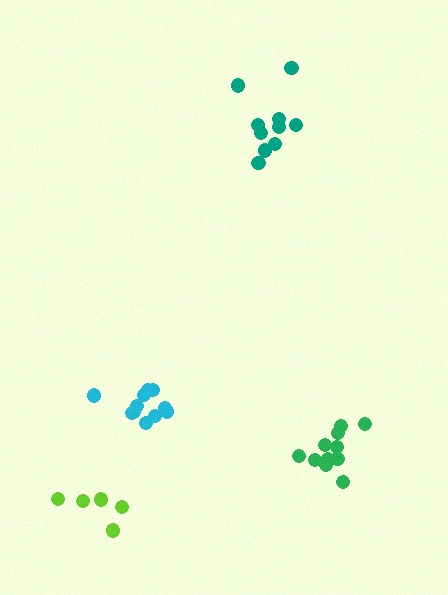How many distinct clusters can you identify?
There are 4 distinct clusters.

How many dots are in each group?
Group 1: 10 dots, Group 2: 11 dots, Group 3: 11 dots, Group 4: 6 dots (38 total).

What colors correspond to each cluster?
The clusters are colored: teal, cyan, green, lime.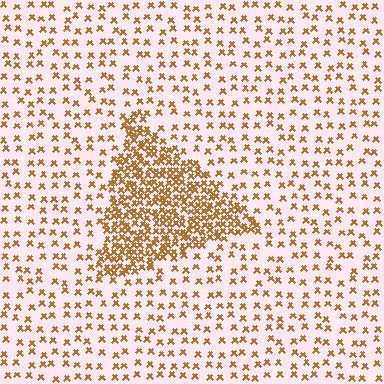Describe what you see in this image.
The image contains small brown elements arranged at two different densities. A triangle-shaped region is visible where the elements are more densely packed than the surrounding area.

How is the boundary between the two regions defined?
The boundary is defined by a change in element density (approximately 3.0x ratio). All elements are the same color, size, and shape.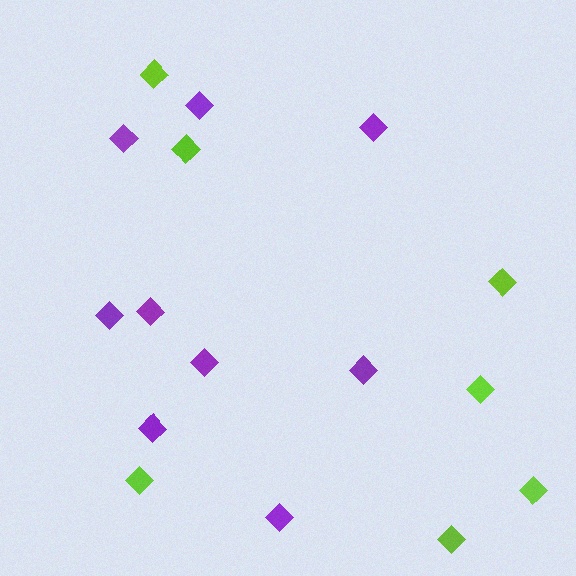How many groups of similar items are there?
There are 2 groups: one group of lime diamonds (7) and one group of purple diamonds (9).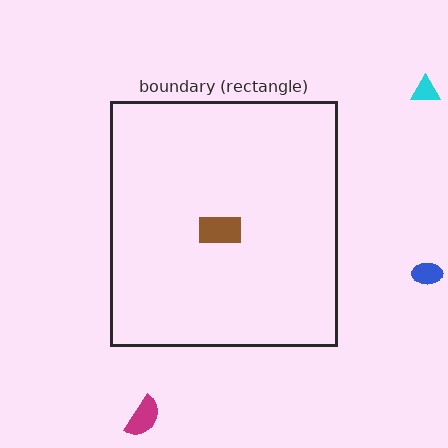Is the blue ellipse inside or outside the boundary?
Outside.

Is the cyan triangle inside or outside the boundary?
Outside.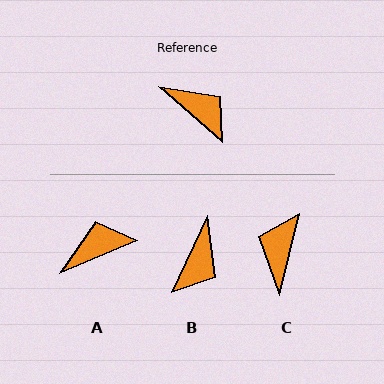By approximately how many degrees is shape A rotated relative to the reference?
Approximately 64 degrees counter-clockwise.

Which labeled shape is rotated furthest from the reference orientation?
C, about 117 degrees away.